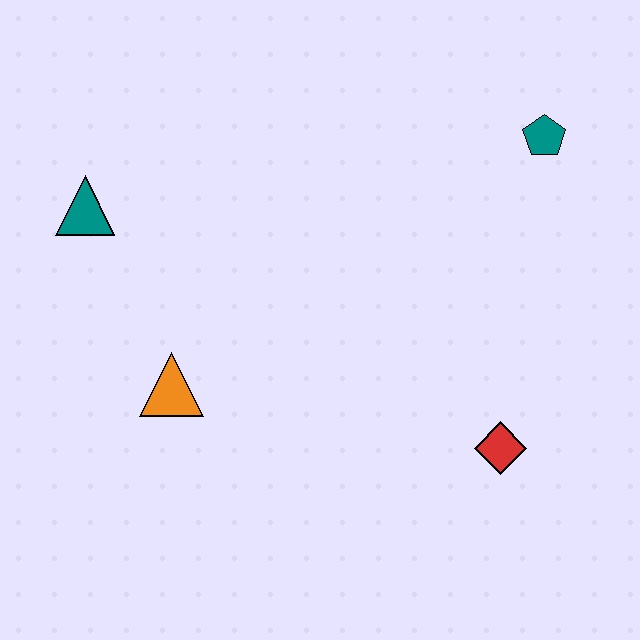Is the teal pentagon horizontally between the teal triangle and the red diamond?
No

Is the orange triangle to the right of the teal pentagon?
No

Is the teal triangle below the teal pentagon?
Yes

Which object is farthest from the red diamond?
The teal triangle is farthest from the red diamond.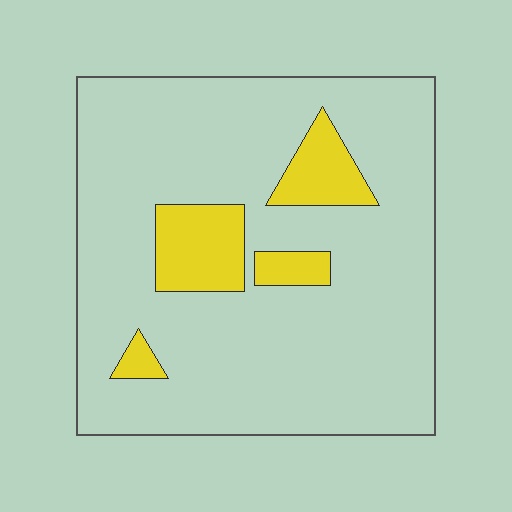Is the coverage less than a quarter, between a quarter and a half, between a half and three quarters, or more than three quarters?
Less than a quarter.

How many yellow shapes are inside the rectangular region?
4.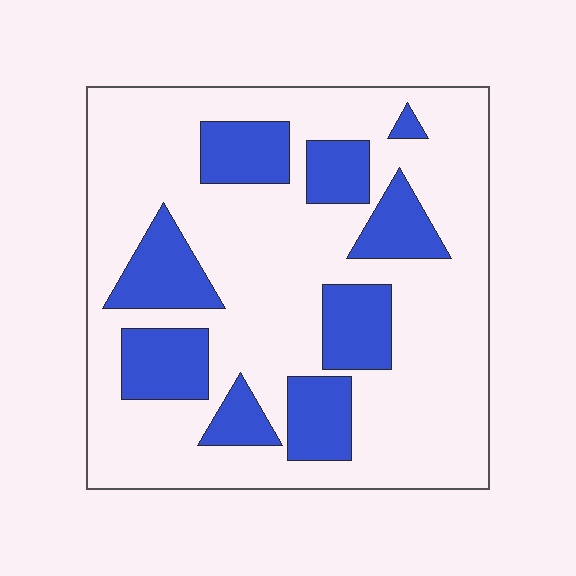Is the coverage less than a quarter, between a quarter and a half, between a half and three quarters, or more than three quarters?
Between a quarter and a half.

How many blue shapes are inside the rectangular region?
9.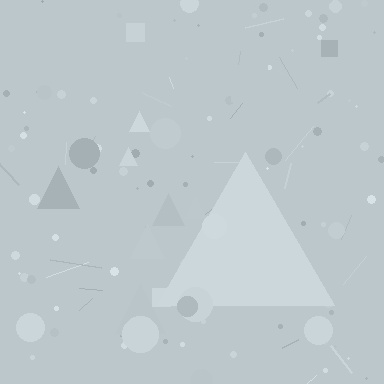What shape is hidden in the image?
A triangle is hidden in the image.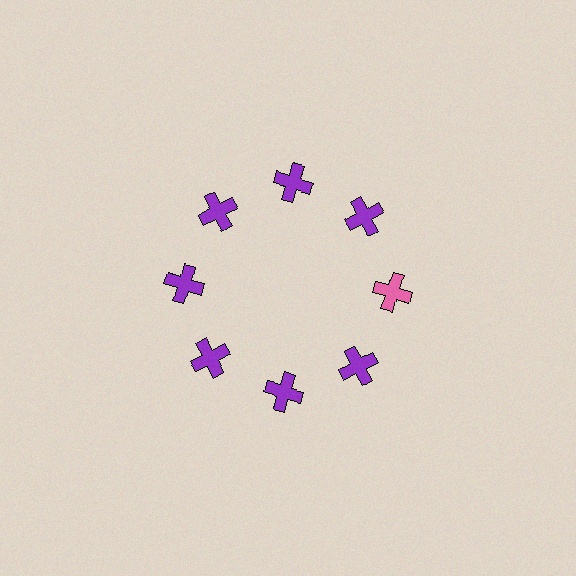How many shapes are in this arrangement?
There are 8 shapes arranged in a ring pattern.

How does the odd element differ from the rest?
It has a different color: pink instead of purple.